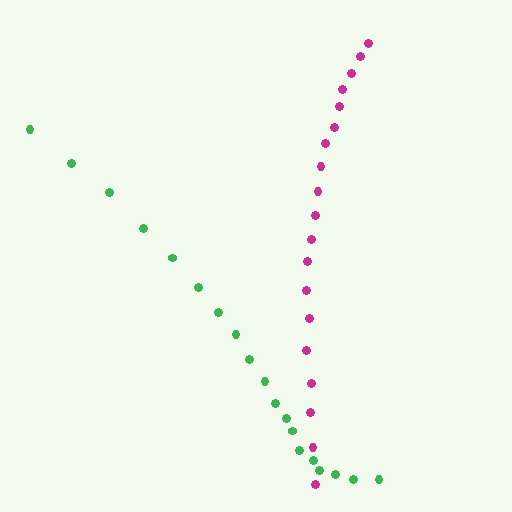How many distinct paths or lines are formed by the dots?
There are 2 distinct paths.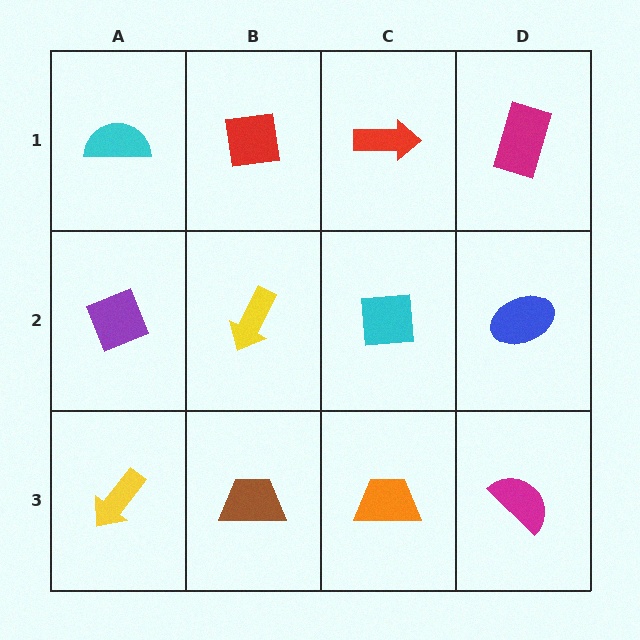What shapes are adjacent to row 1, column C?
A cyan square (row 2, column C), a red square (row 1, column B), a magenta rectangle (row 1, column D).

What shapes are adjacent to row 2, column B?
A red square (row 1, column B), a brown trapezoid (row 3, column B), a purple diamond (row 2, column A), a cyan square (row 2, column C).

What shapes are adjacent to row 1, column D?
A blue ellipse (row 2, column D), a red arrow (row 1, column C).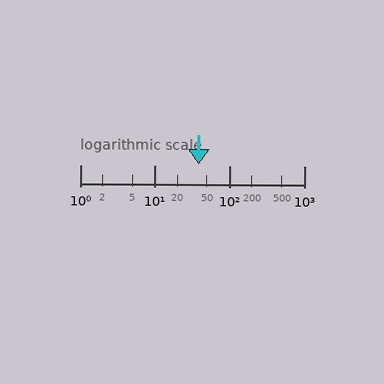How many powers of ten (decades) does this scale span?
The scale spans 3 decades, from 1 to 1000.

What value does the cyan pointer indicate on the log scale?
The pointer indicates approximately 39.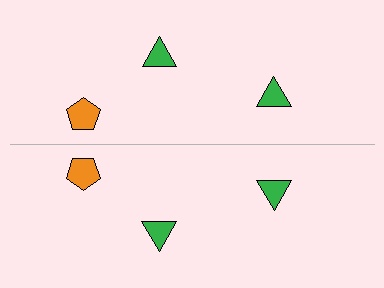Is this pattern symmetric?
Yes, this pattern has bilateral (reflection) symmetry.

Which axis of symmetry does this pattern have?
The pattern has a horizontal axis of symmetry running through the center of the image.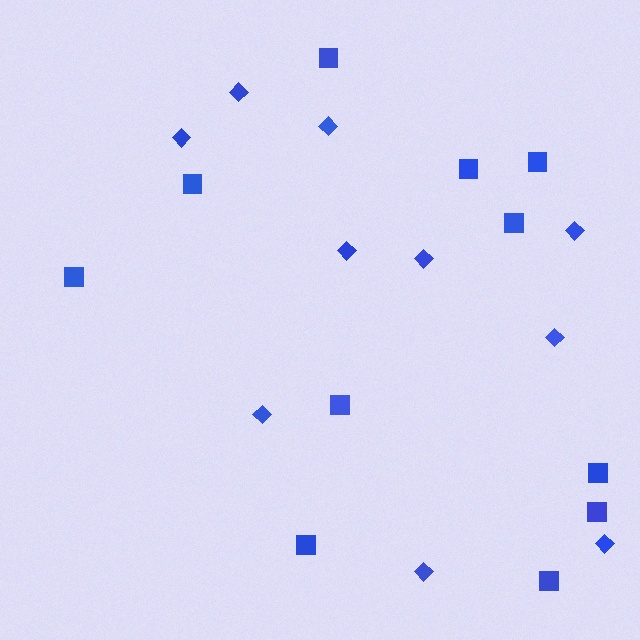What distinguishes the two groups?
There are 2 groups: one group of diamonds (10) and one group of squares (11).